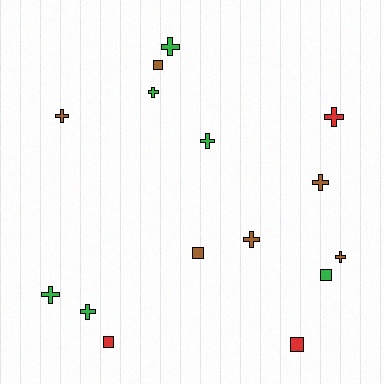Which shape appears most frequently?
Cross, with 10 objects.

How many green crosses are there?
There are 5 green crosses.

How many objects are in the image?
There are 15 objects.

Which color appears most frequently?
Green, with 6 objects.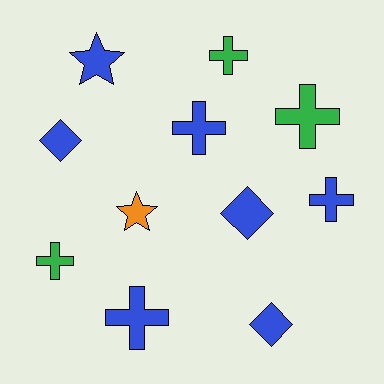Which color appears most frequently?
Blue, with 7 objects.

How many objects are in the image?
There are 11 objects.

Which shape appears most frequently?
Cross, with 6 objects.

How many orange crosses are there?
There are no orange crosses.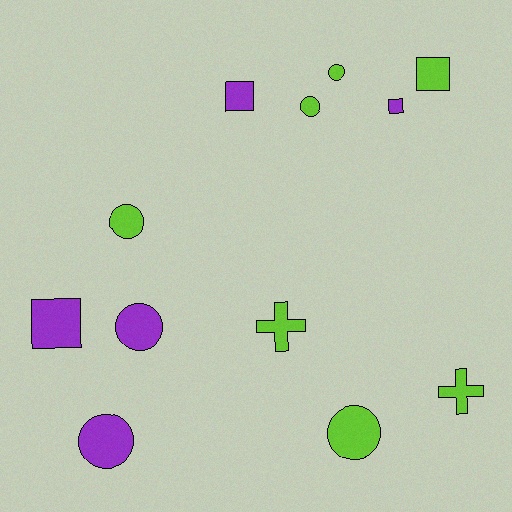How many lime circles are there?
There are 4 lime circles.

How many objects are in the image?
There are 12 objects.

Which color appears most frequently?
Lime, with 7 objects.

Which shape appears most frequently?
Circle, with 6 objects.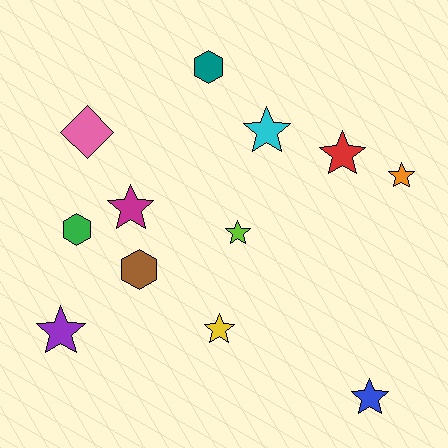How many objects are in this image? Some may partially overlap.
There are 12 objects.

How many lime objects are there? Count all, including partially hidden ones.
There is 1 lime object.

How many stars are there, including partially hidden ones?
There are 8 stars.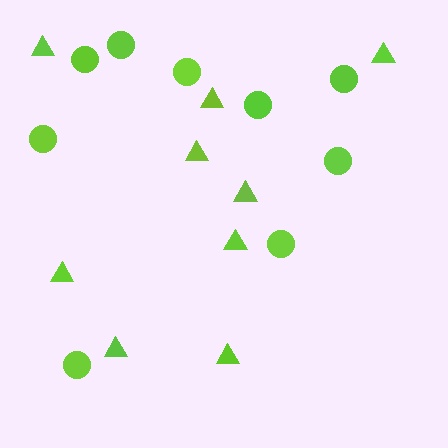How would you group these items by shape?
There are 2 groups: one group of triangles (9) and one group of circles (9).